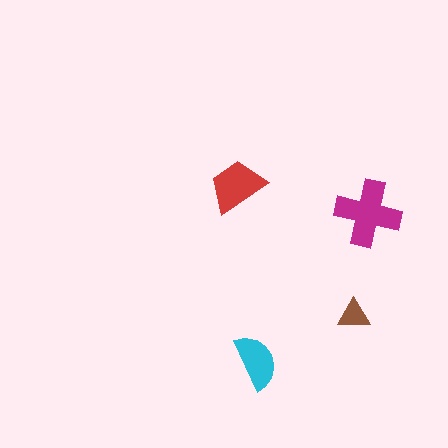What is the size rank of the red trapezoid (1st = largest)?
2nd.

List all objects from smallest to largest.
The brown triangle, the cyan semicircle, the red trapezoid, the magenta cross.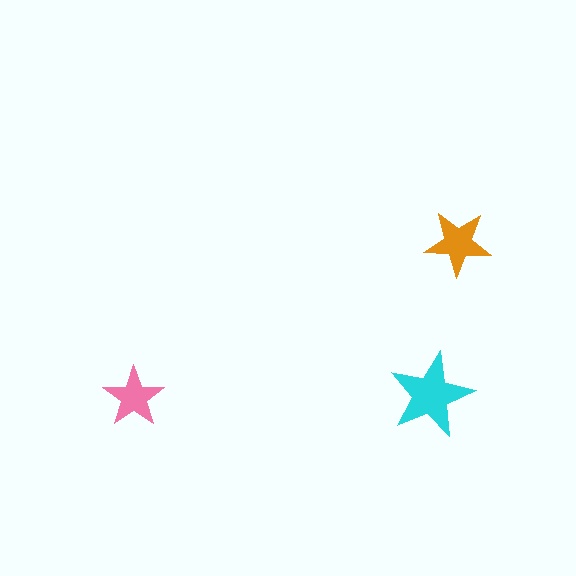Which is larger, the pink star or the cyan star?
The cyan one.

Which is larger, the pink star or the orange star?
The orange one.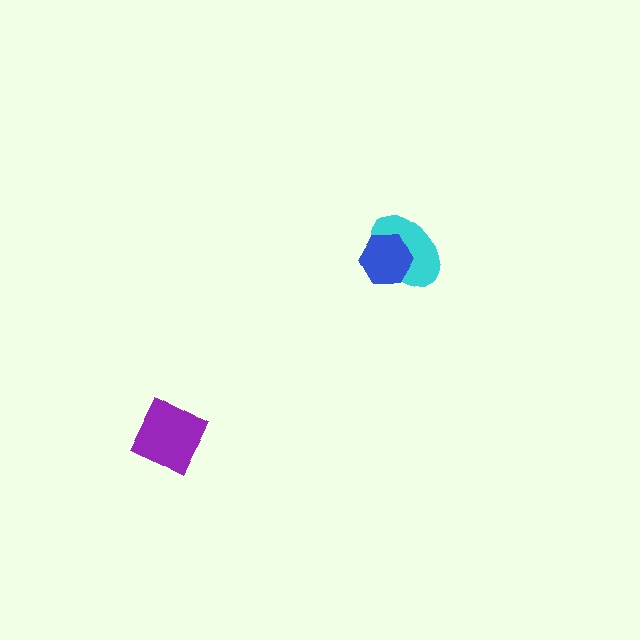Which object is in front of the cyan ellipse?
The blue hexagon is in front of the cyan ellipse.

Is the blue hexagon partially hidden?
No, no other shape covers it.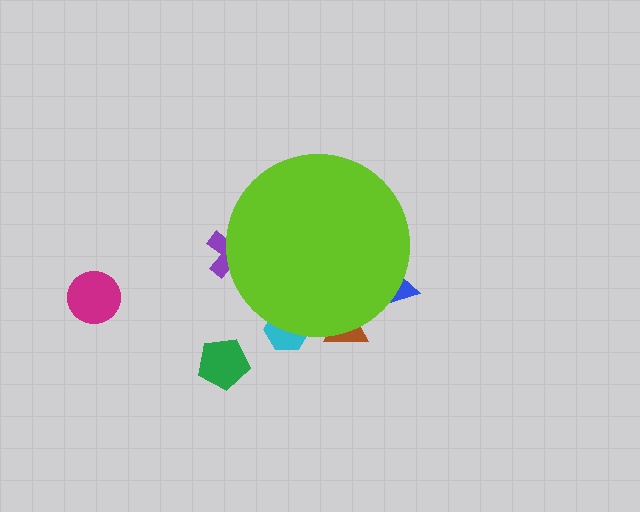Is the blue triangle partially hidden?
Yes, the blue triangle is partially hidden behind the lime circle.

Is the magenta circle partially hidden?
No, the magenta circle is fully visible.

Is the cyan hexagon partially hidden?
Yes, the cyan hexagon is partially hidden behind the lime circle.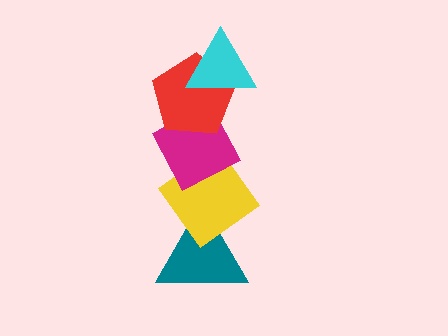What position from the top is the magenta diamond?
The magenta diamond is 3rd from the top.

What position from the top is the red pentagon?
The red pentagon is 2nd from the top.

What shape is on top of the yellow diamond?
The magenta diamond is on top of the yellow diamond.